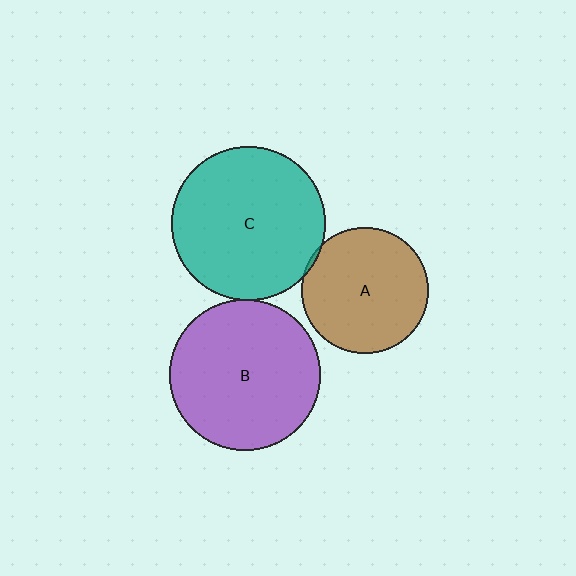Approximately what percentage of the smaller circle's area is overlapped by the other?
Approximately 5%.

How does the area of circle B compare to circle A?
Approximately 1.4 times.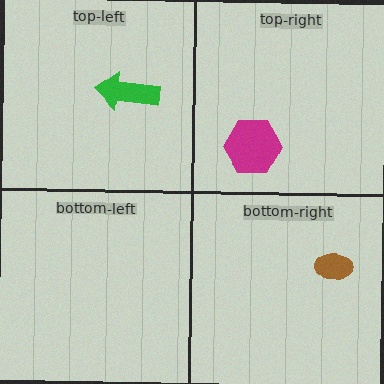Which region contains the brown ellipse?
The bottom-right region.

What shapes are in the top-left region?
The green arrow.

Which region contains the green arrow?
The top-left region.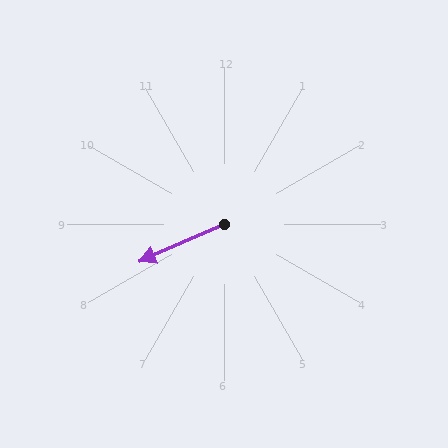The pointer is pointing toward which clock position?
Roughly 8 o'clock.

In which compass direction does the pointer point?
Southwest.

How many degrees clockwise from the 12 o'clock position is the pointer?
Approximately 246 degrees.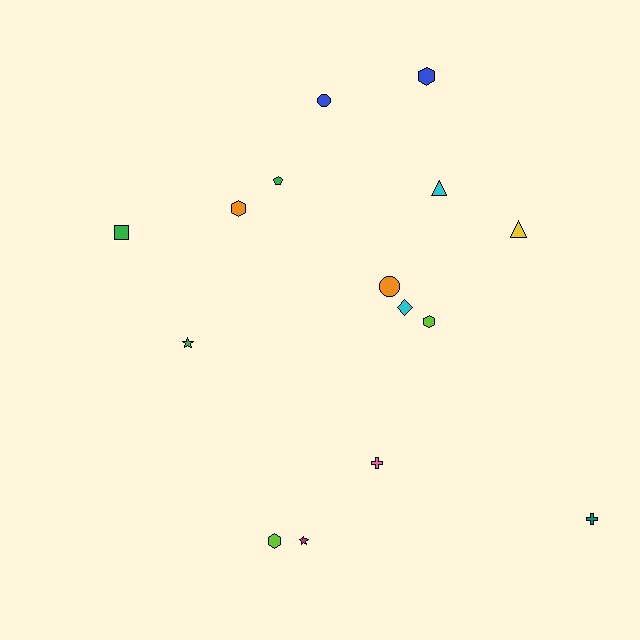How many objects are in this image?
There are 15 objects.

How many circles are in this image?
There are 2 circles.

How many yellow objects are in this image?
There is 1 yellow object.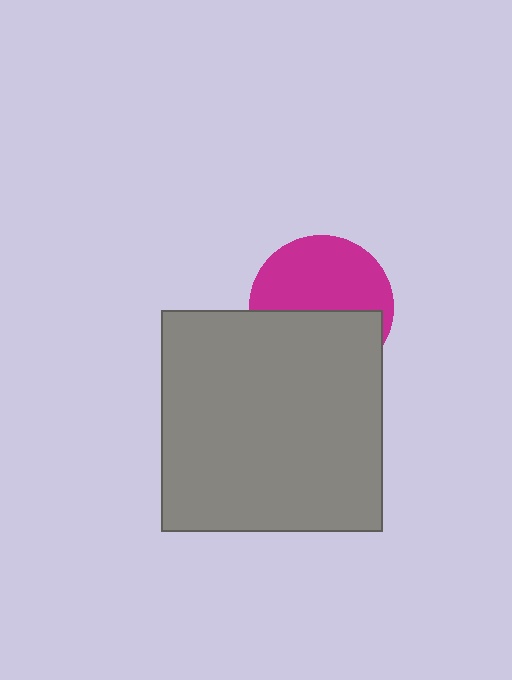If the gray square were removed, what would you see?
You would see the complete magenta circle.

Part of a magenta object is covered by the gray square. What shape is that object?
It is a circle.